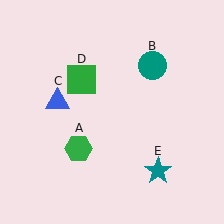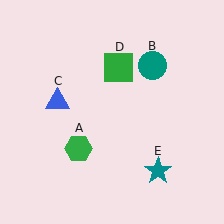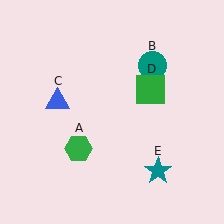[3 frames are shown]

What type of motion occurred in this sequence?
The green square (object D) rotated clockwise around the center of the scene.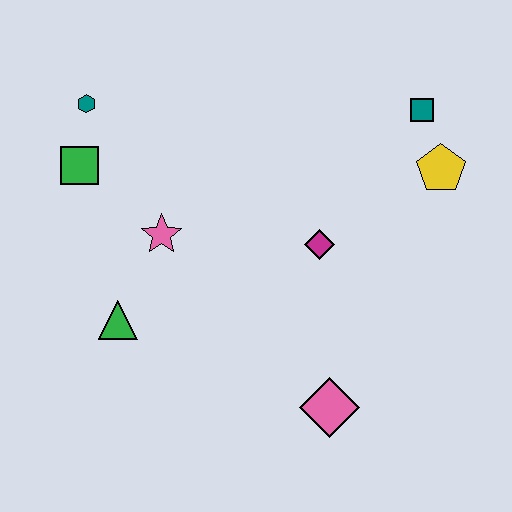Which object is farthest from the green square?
The yellow pentagon is farthest from the green square.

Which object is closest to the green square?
The teal hexagon is closest to the green square.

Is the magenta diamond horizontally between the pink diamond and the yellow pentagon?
No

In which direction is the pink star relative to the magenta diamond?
The pink star is to the left of the magenta diamond.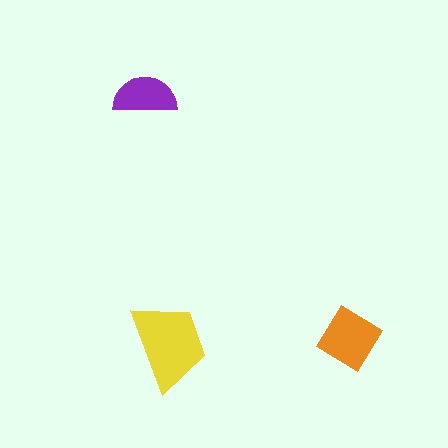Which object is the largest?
The yellow trapezoid.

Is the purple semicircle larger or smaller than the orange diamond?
Smaller.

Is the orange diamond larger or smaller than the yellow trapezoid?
Smaller.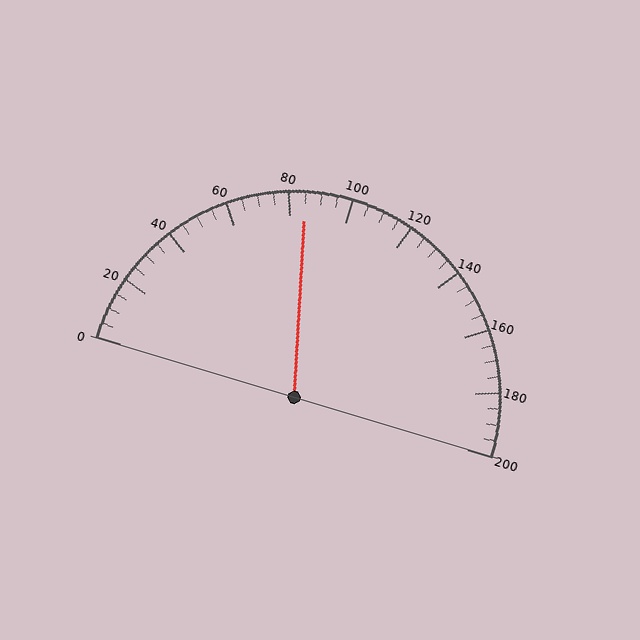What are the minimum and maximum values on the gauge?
The gauge ranges from 0 to 200.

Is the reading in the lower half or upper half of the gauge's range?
The reading is in the lower half of the range (0 to 200).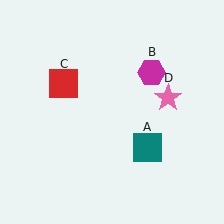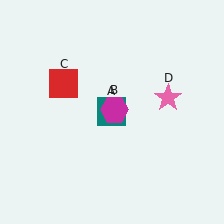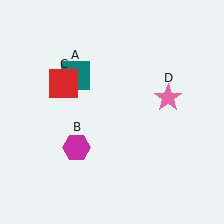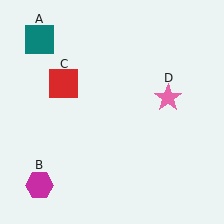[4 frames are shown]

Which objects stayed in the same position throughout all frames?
Red square (object C) and pink star (object D) remained stationary.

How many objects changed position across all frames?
2 objects changed position: teal square (object A), magenta hexagon (object B).